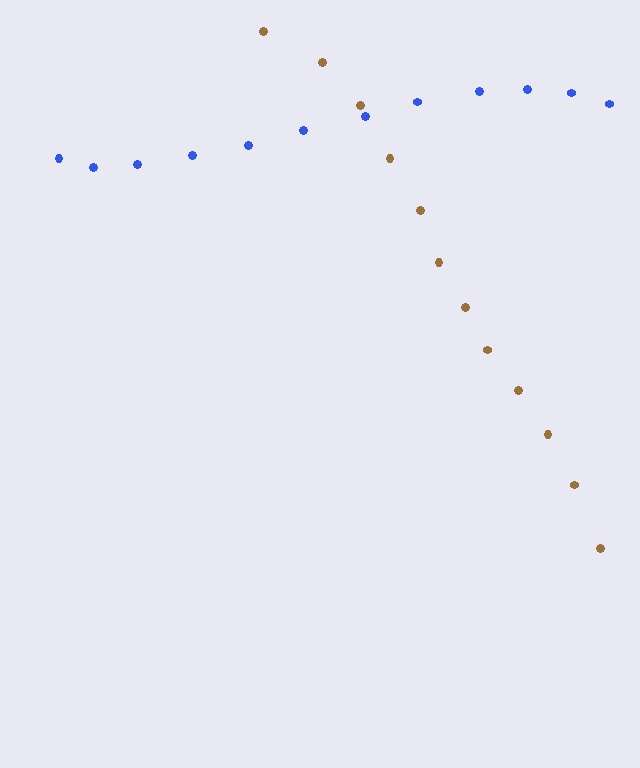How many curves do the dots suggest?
There are 2 distinct paths.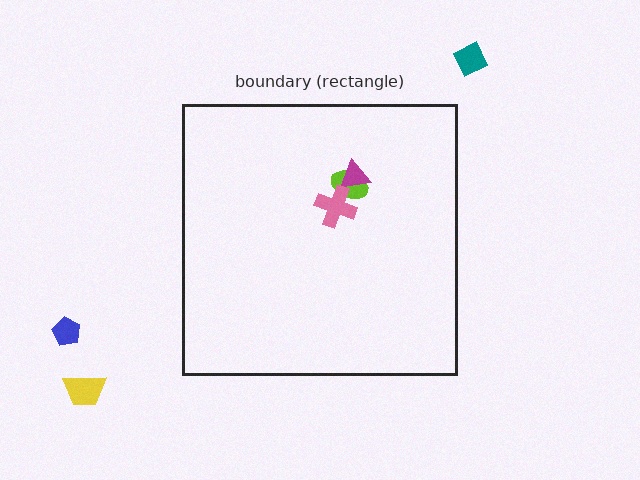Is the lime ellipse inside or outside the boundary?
Inside.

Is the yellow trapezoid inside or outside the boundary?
Outside.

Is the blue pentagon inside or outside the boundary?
Outside.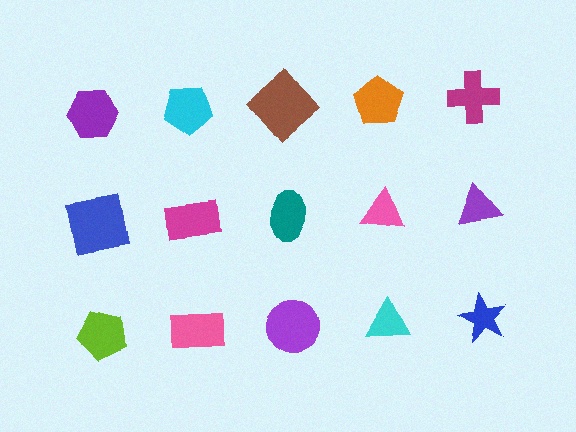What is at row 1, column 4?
An orange pentagon.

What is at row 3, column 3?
A purple circle.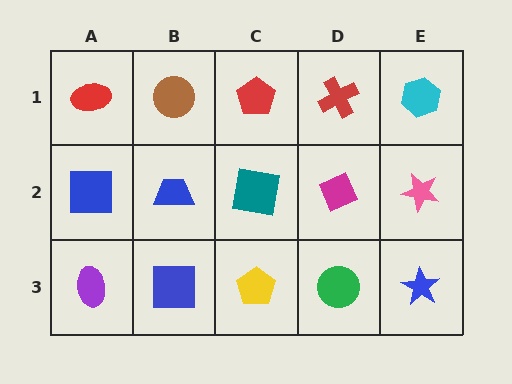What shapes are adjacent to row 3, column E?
A pink star (row 2, column E), a green circle (row 3, column D).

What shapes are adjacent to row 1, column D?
A magenta diamond (row 2, column D), a red pentagon (row 1, column C), a cyan hexagon (row 1, column E).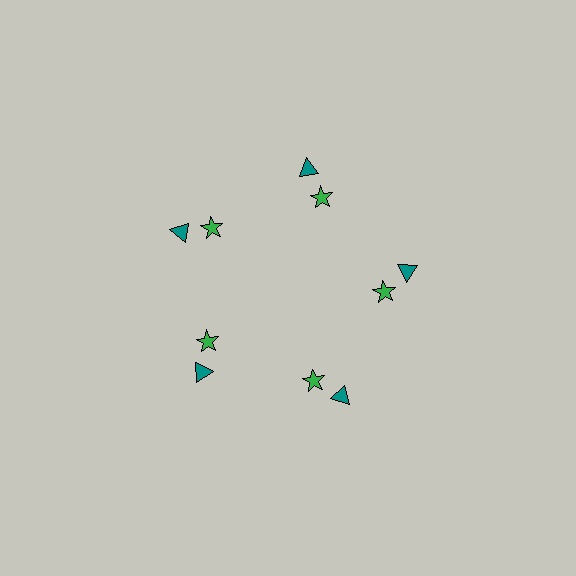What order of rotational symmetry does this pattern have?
This pattern has 5-fold rotational symmetry.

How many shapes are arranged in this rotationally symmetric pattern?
There are 10 shapes, arranged in 5 groups of 2.